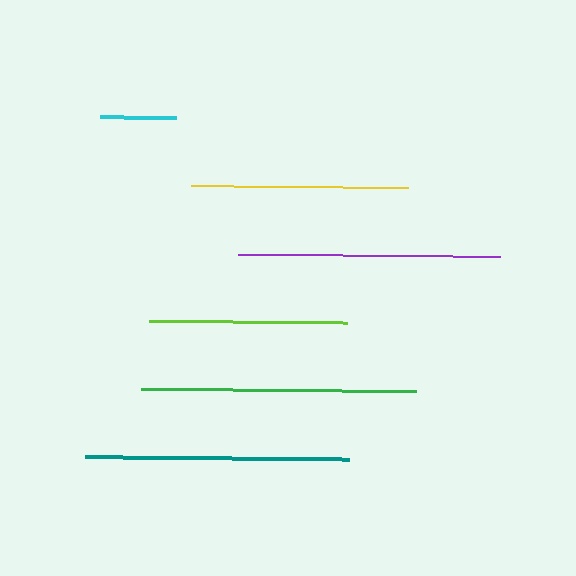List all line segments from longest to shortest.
From longest to shortest: green, teal, purple, yellow, lime, cyan.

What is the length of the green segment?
The green segment is approximately 275 pixels long.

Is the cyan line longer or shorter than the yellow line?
The yellow line is longer than the cyan line.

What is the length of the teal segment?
The teal segment is approximately 264 pixels long.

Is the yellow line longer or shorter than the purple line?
The purple line is longer than the yellow line.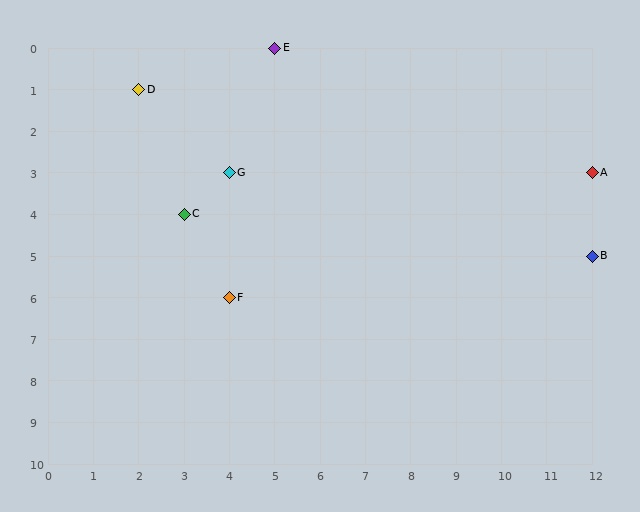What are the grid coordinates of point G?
Point G is at grid coordinates (4, 3).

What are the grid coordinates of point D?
Point D is at grid coordinates (2, 1).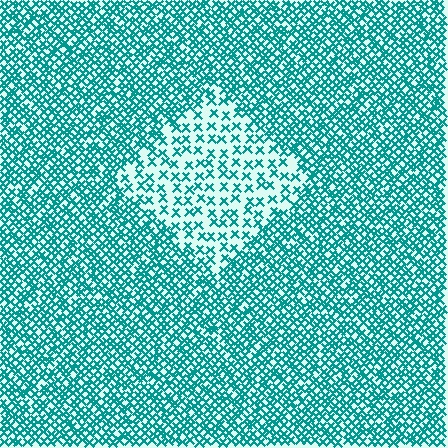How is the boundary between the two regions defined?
The boundary is defined by a change in element density (approximately 2.4x ratio). All elements are the same color, size, and shape.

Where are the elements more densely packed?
The elements are more densely packed outside the diamond boundary.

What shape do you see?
I see a diamond.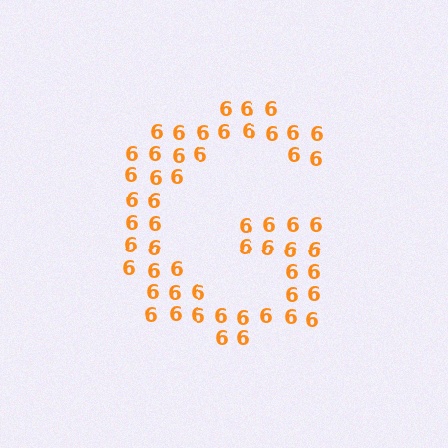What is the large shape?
The large shape is the letter G.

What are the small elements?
The small elements are digit 6's.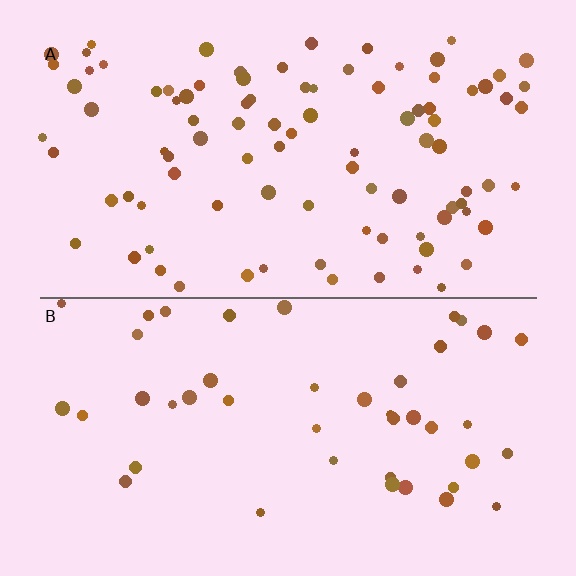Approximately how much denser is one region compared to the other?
Approximately 2.2× — region A over region B.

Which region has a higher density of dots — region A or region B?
A (the top).